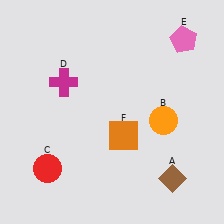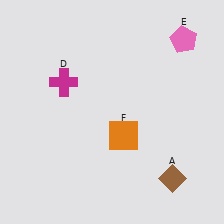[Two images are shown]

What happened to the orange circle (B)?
The orange circle (B) was removed in Image 2. It was in the bottom-right area of Image 1.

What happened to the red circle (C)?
The red circle (C) was removed in Image 2. It was in the bottom-left area of Image 1.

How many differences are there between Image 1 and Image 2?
There are 2 differences between the two images.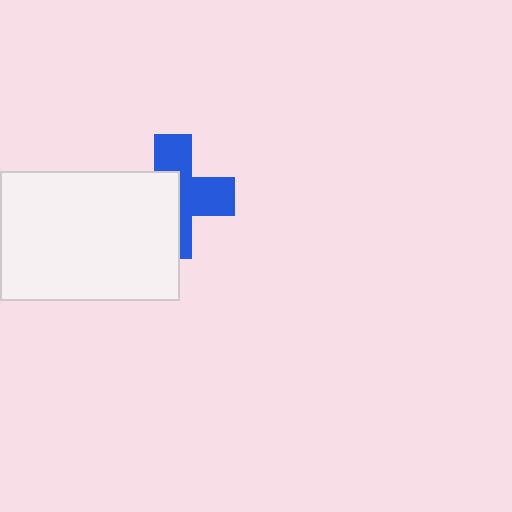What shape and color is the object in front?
The object in front is a white rectangle.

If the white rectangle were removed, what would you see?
You would see the complete blue cross.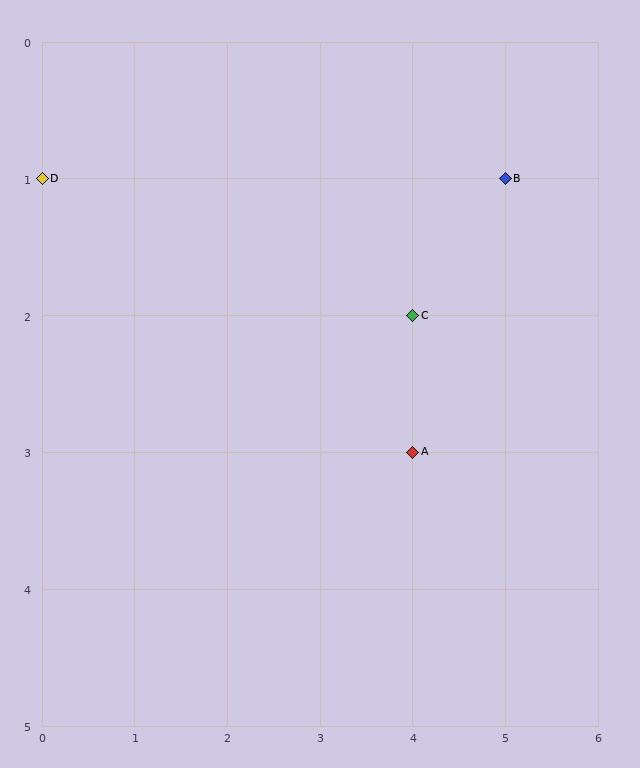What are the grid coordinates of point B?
Point B is at grid coordinates (5, 1).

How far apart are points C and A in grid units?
Points C and A are 1 row apart.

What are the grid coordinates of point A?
Point A is at grid coordinates (4, 3).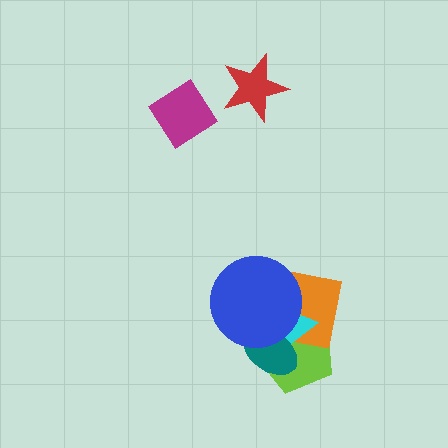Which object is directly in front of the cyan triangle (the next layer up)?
The teal ellipse is directly in front of the cyan triangle.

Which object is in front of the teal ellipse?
The blue circle is in front of the teal ellipse.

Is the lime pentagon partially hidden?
Yes, it is partially covered by another shape.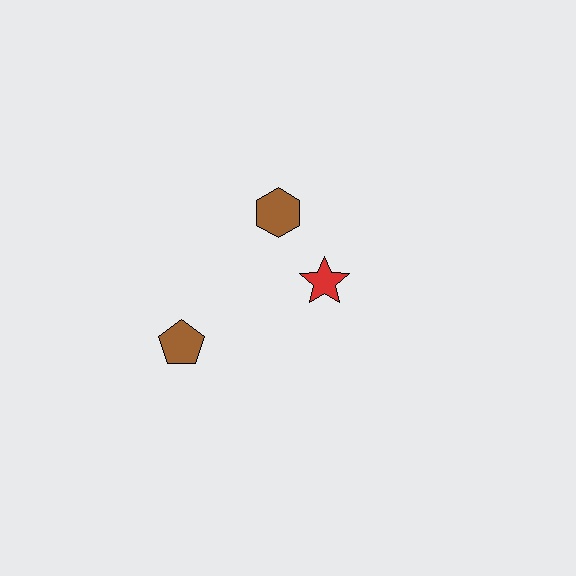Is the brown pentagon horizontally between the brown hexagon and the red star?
No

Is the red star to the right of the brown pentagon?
Yes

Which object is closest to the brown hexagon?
The red star is closest to the brown hexagon.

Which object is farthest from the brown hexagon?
The brown pentagon is farthest from the brown hexagon.